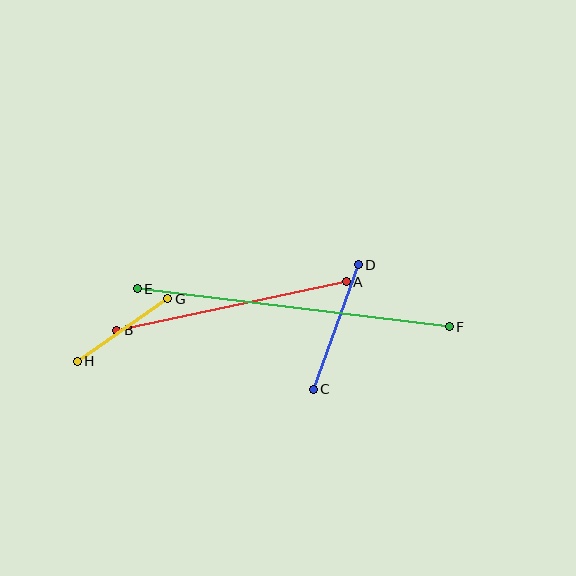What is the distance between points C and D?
The distance is approximately 133 pixels.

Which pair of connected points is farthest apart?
Points E and F are farthest apart.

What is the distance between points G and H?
The distance is approximately 110 pixels.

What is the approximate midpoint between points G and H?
The midpoint is at approximately (122, 330) pixels.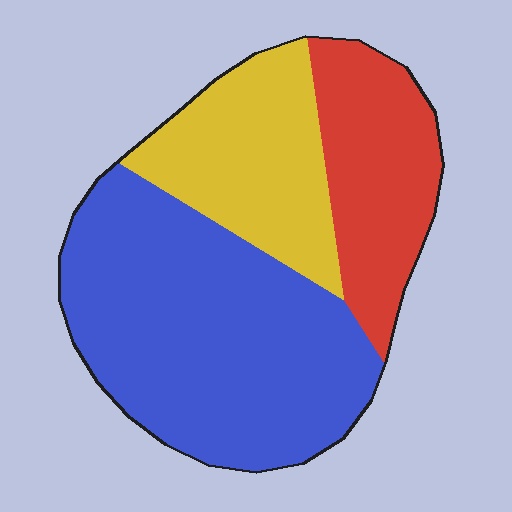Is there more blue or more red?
Blue.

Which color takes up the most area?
Blue, at roughly 55%.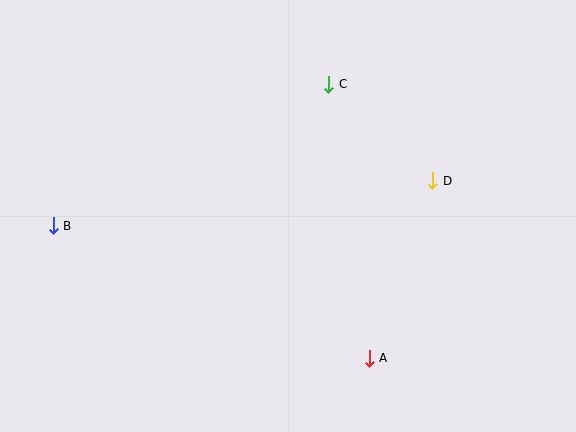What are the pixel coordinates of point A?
Point A is at (369, 358).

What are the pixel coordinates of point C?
Point C is at (329, 84).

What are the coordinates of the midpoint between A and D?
The midpoint between A and D is at (401, 269).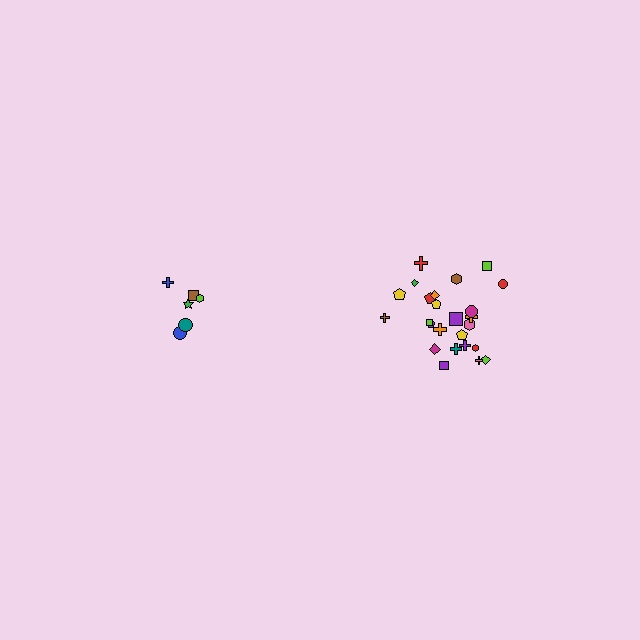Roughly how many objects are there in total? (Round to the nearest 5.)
Roughly 30 objects in total.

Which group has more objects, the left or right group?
The right group.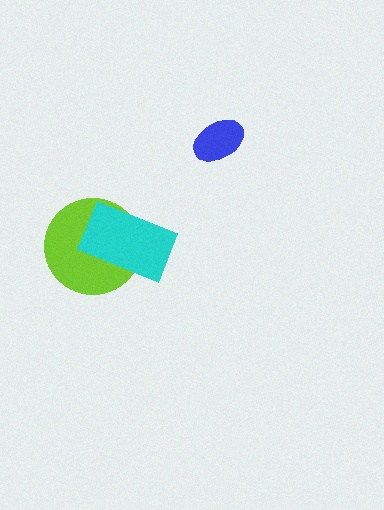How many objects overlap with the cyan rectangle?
1 object overlaps with the cyan rectangle.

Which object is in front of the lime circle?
The cyan rectangle is in front of the lime circle.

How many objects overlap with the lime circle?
1 object overlaps with the lime circle.